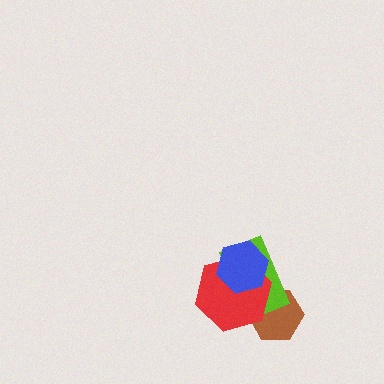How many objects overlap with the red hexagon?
3 objects overlap with the red hexagon.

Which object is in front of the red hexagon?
The blue hexagon is in front of the red hexagon.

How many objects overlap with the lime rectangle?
3 objects overlap with the lime rectangle.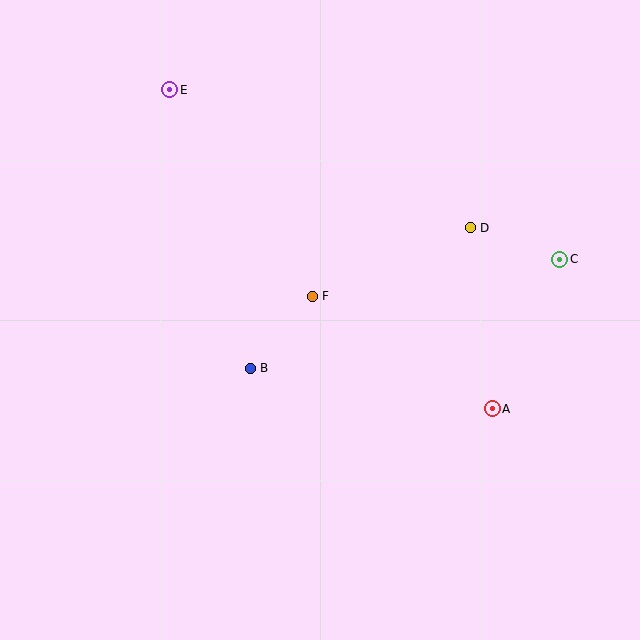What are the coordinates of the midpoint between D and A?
The midpoint between D and A is at (481, 318).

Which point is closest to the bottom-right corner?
Point A is closest to the bottom-right corner.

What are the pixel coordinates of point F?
Point F is at (312, 296).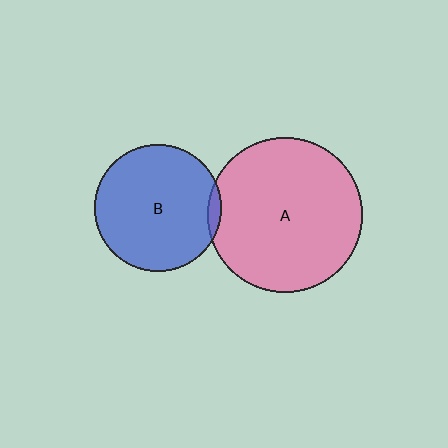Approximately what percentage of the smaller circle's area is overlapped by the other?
Approximately 5%.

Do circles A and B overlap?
Yes.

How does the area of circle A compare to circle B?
Approximately 1.5 times.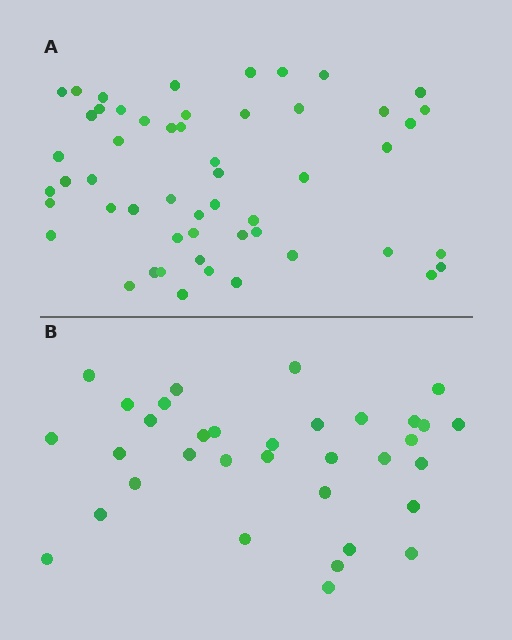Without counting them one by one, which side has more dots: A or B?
Region A (the top region) has more dots.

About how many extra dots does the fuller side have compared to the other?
Region A has approximately 20 more dots than region B.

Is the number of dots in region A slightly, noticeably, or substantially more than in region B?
Region A has substantially more. The ratio is roughly 1.6 to 1.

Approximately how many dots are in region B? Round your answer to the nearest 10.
About 30 dots. (The exact count is 34, which rounds to 30.)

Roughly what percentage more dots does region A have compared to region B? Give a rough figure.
About 55% more.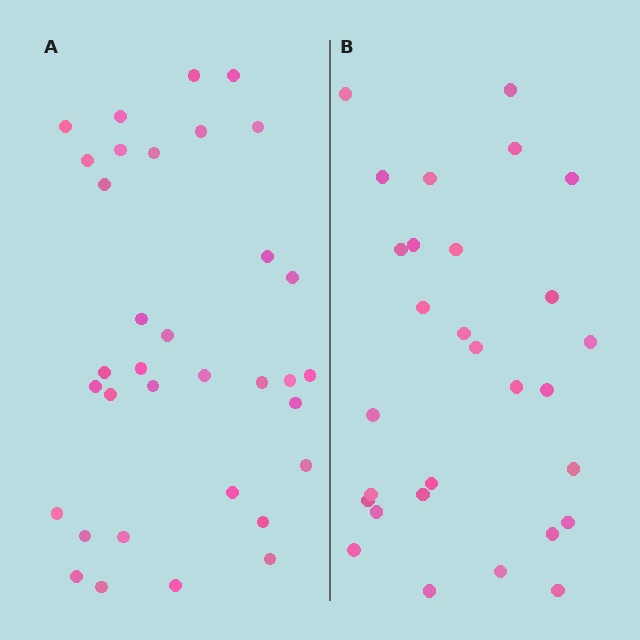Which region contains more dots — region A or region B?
Region A (the left region) has more dots.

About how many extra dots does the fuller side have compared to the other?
Region A has about 5 more dots than region B.